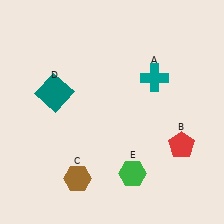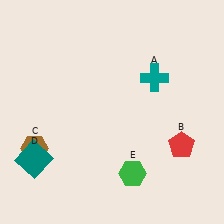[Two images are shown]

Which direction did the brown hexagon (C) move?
The brown hexagon (C) moved left.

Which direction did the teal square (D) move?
The teal square (D) moved down.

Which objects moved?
The objects that moved are: the brown hexagon (C), the teal square (D).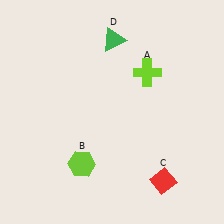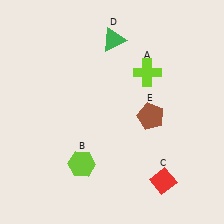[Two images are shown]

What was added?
A brown pentagon (E) was added in Image 2.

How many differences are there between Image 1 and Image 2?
There is 1 difference between the two images.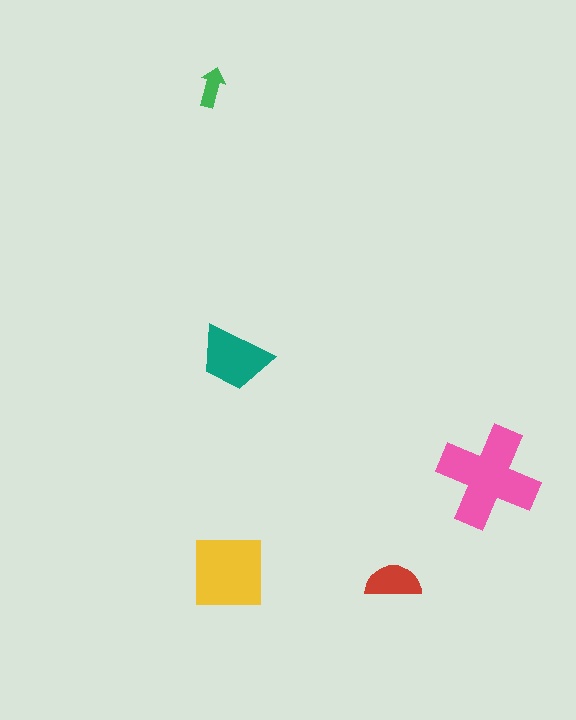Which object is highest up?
The green arrow is topmost.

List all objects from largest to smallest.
The pink cross, the yellow square, the teal trapezoid, the red semicircle, the green arrow.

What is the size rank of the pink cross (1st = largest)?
1st.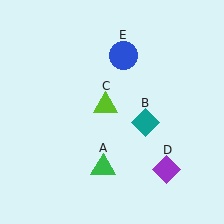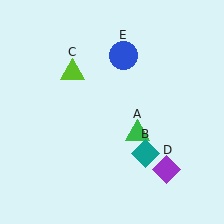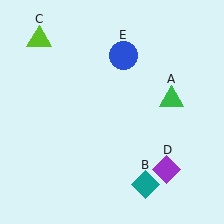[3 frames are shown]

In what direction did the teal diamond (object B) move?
The teal diamond (object B) moved down.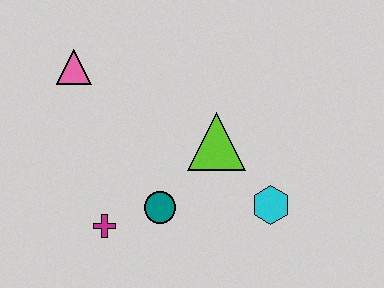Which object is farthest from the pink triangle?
The cyan hexagon is farthest from the pink triangle.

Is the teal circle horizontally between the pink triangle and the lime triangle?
Yes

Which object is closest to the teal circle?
The magenta cross is closest to the teal circle.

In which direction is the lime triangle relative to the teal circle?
The lime triangle is above the teal circle.